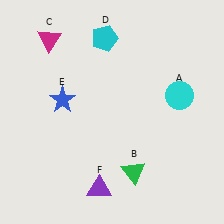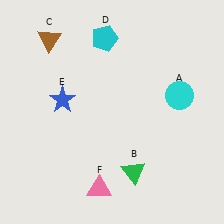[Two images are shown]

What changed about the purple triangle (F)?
In Image 1, F is purple. In Image 2, it changed to pink.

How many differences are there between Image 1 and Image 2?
There are 2 differences between the two images.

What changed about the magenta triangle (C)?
In Image 1, C is magenta. In Image 2, it changed to brown.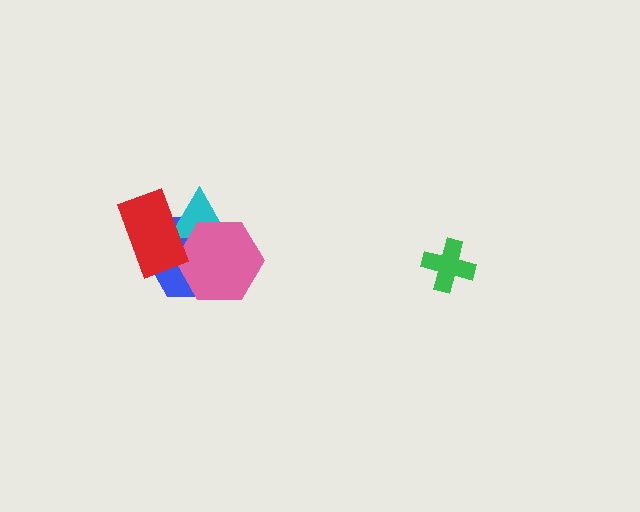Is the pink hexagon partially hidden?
Yes, it is partially covered by another shape.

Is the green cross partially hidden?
No, no other shape covers it.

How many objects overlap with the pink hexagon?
3 objects overlap with the pink hexagon.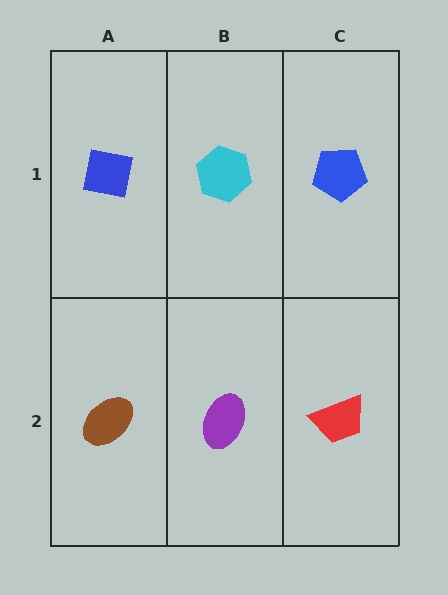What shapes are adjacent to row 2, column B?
A cyan hexagon (row 1, column B), a brown ellipse (row 2, column A), a red trapezoid (row 2, column C).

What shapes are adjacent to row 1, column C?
A red trapezoid (row 2, column C), a cyan hexagon (row 1, column B).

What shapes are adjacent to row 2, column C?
A blue pentagon (row 1, column C), a purple ellipse (row 2, column B).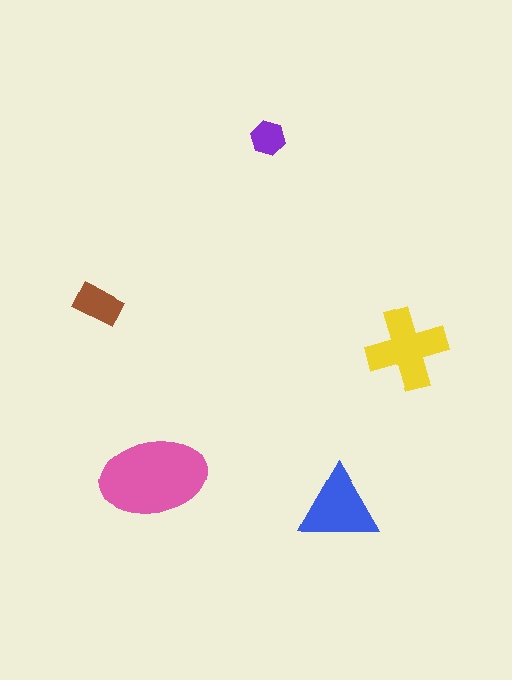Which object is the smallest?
The purple hexagon.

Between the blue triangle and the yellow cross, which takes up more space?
The yellow cross.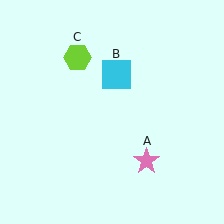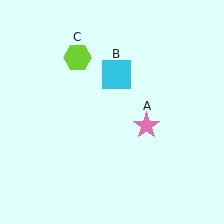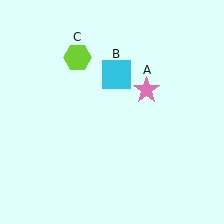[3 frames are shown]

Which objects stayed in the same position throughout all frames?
Cyan square (object B) and lime hexagon (object C) remained stationary.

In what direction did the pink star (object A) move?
The pink star (object A) moved up.